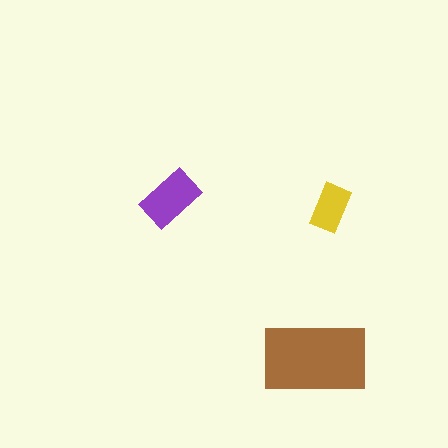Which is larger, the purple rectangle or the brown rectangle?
The brown one.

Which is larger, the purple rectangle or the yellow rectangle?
The purple one.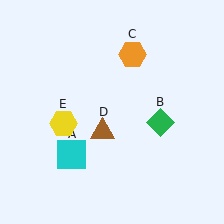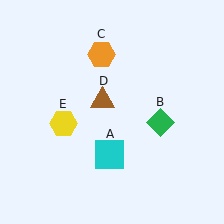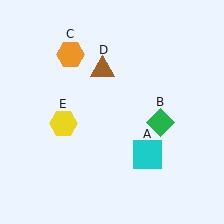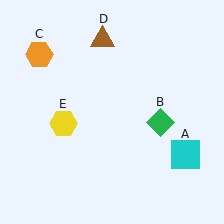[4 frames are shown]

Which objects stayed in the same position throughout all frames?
Green diamond (object B) and yellow hexagon (object E) remained stationary.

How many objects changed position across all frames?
3 objects changed position: cyan square (object A), orange hexagon (object C), brown triangle (object D).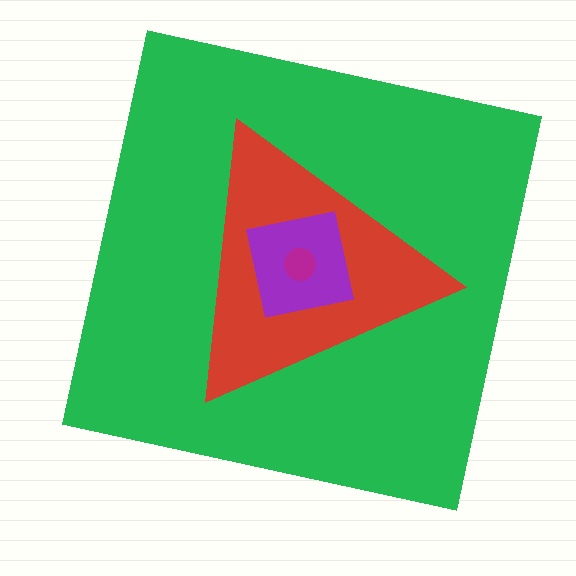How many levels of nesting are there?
4.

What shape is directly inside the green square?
The red triangle.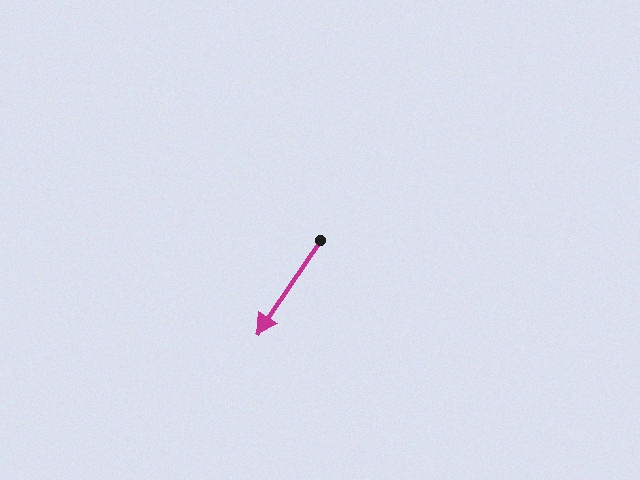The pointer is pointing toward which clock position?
Roughly 7 o'clock.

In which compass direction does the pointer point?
Southwest.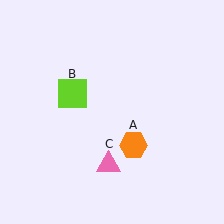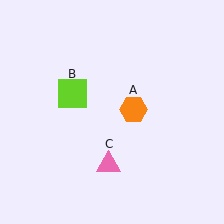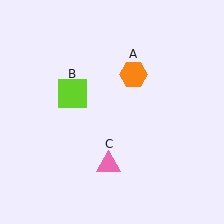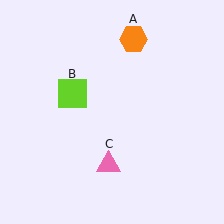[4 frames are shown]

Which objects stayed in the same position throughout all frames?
Lime square (object B) and pink triangle (object C) remained stationary.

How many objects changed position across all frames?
1 object changed position: orange hexagon (object A).